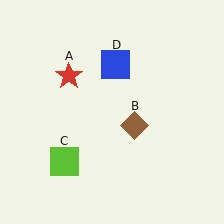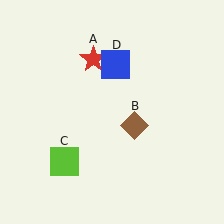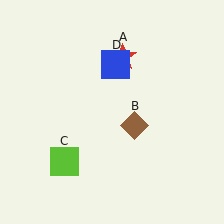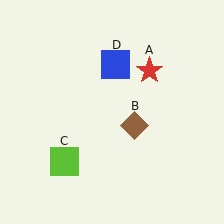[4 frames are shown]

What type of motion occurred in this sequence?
The red star (object A) rotated clockwise around the center of the scene.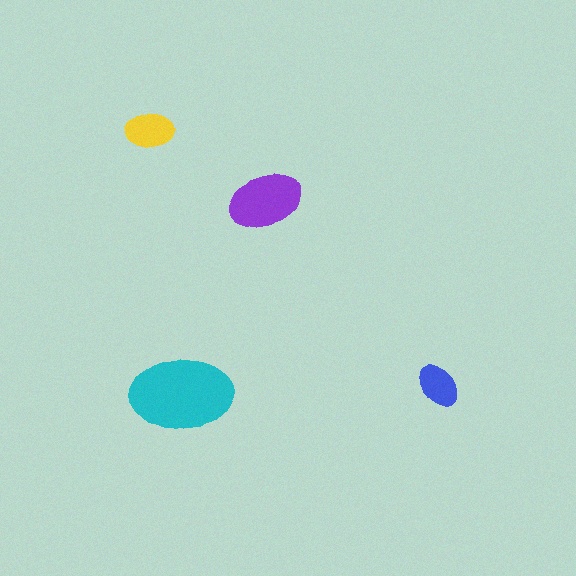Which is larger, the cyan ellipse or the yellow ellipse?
The cyan one.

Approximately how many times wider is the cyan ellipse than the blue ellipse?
About 2.5 times wider.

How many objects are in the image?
There are 4 objects in the image.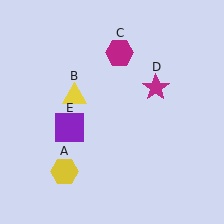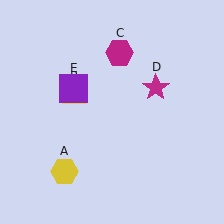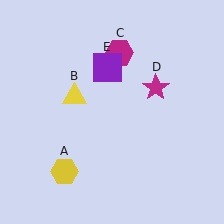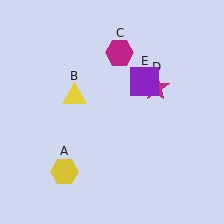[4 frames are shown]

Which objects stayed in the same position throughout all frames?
Yellow hexagon (object A) and yellow triangle (object B) and magenta hexagon (object C) and magenta star (object D) remained stationary.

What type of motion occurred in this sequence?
The purple square (object E) rotated clockwise around the center of the scene.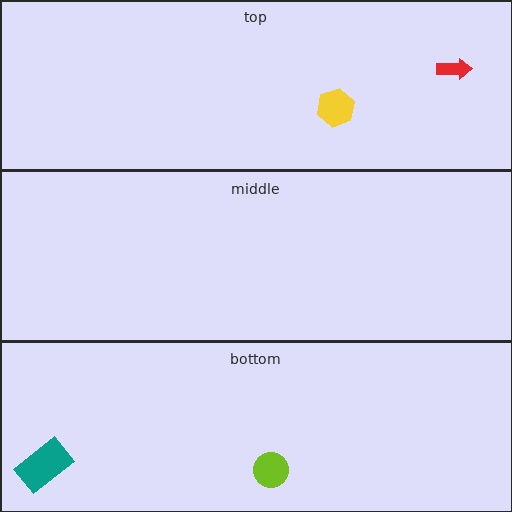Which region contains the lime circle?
The bottom region.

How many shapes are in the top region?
2.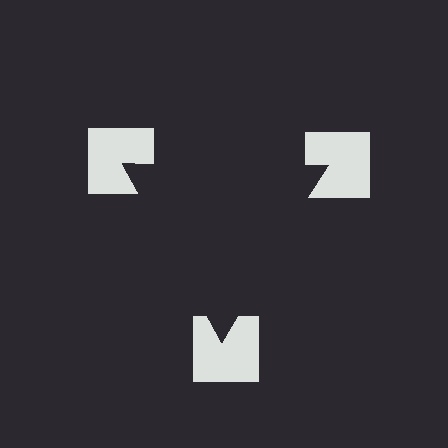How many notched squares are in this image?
There are 3 — one at each vertex of the illusory triangle.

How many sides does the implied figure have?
3 sides.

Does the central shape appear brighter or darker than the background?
It typically appears slightly darker than the background, even though no actual brightness change is drawn.